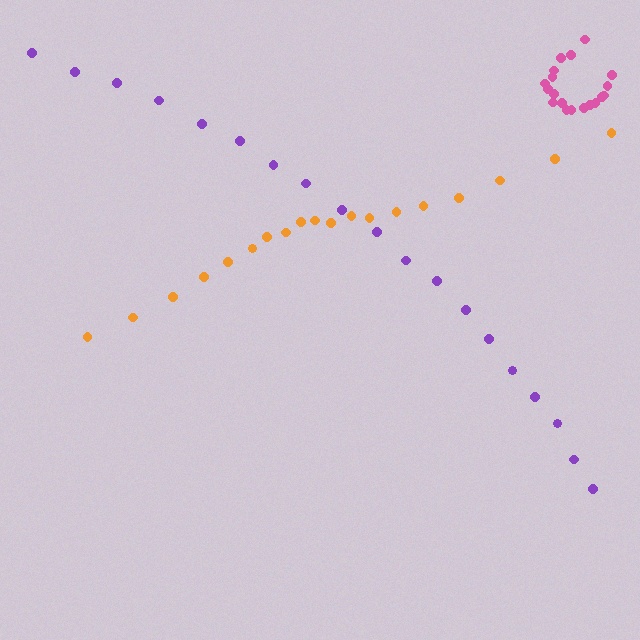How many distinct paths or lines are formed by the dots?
There are 3 distinct paths.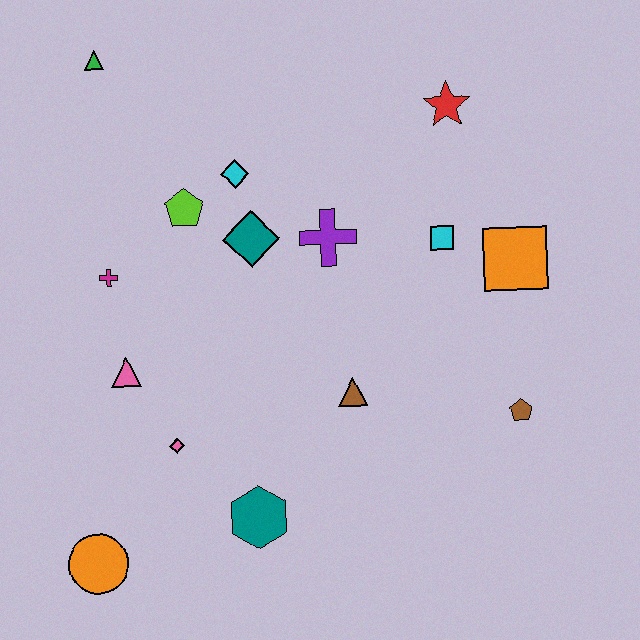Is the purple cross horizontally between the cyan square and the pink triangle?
Yes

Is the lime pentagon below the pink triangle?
No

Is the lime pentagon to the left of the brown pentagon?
Yes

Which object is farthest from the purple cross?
The orange circle is farthest from the purple cross.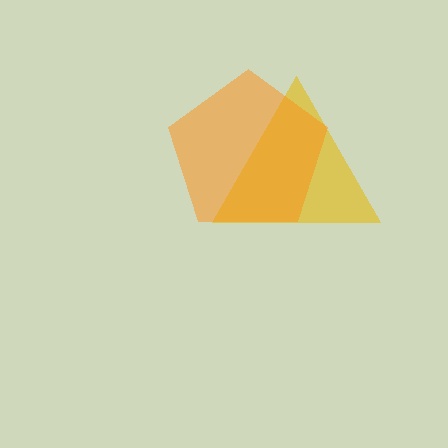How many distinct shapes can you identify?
There are 2 distinct shapes: a yellow triangle, an orange pentagon.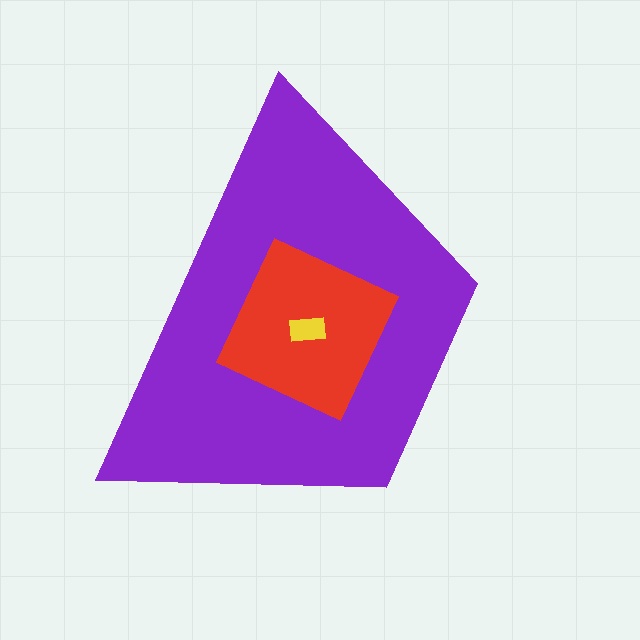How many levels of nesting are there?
3.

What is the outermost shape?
The purple trapezoid.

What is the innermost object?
The yellow rectangle.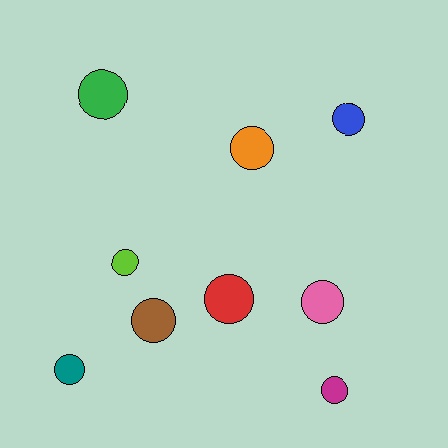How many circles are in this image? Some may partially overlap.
There are 9 circles.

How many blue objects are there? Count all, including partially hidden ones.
There is 1 blue object.